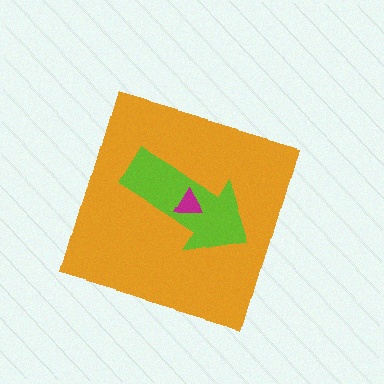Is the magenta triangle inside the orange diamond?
Yes.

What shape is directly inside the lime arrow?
The magenta triangle.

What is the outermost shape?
The orange diamond.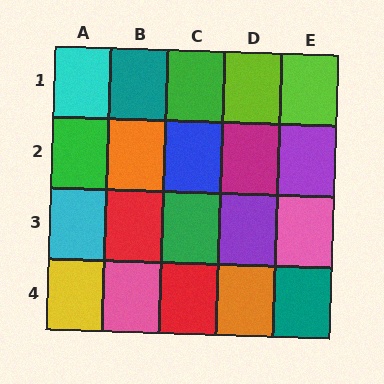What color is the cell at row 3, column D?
Purple.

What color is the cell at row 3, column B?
Red.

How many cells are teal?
2 cells are teal.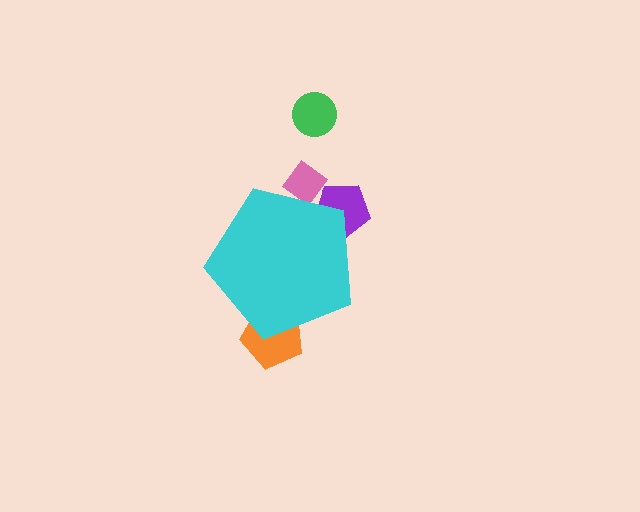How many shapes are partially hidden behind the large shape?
4 shapes are partially hidden.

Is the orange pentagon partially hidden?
Yes, the orange pentagon is partially hidden behind the cyan pentagon.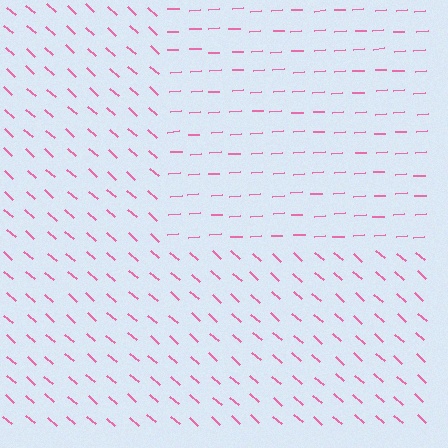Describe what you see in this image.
The image is filled with small pink line segments. A rectangle region in the image has lines oriented differently from the surrounding lines, creating a visible texture boundary.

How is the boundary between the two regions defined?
The boundary is defined purely by a change in line orientation (approximately 45 degrees difference). All lines are the same color and thickness.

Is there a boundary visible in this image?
Yes, there is a texture boundary formed by a change in line orientation.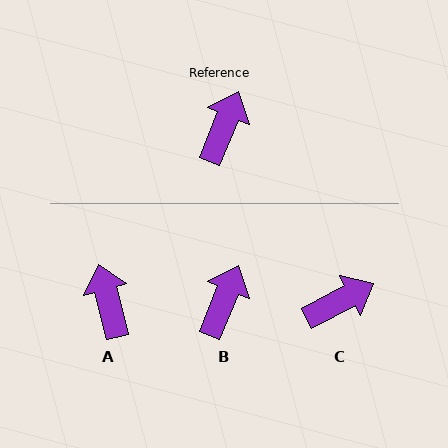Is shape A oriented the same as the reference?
No, it is off by about 37 degrees.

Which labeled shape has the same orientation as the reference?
B.